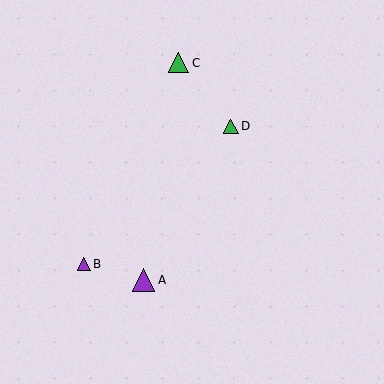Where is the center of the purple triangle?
The center of the purple triangle is at (144, 280).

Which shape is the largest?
The purple triangle (labeled A) is the largest.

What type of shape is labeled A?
Shape A is a purple triangle.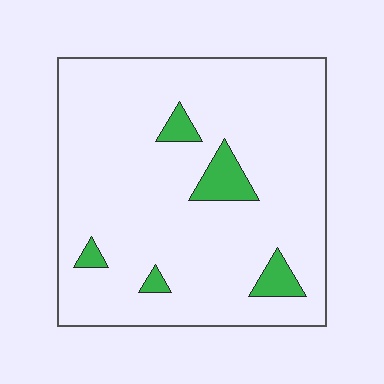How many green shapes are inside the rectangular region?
5.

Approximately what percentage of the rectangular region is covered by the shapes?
Approximately 10%.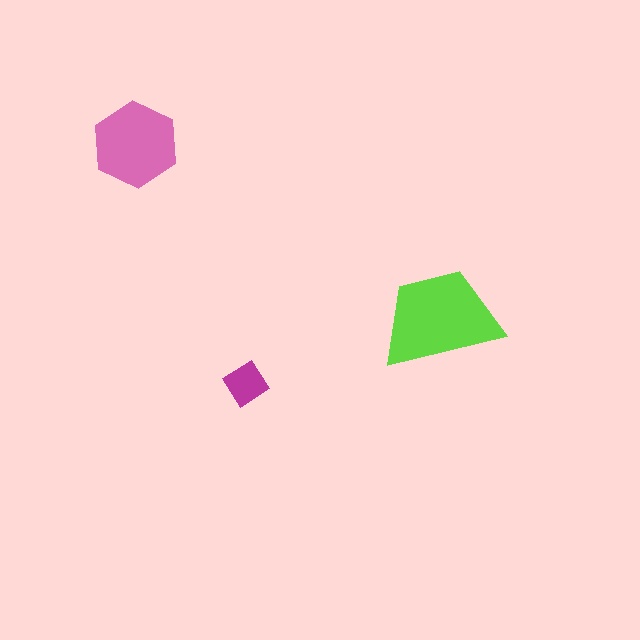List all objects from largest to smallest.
The lime trapezoid, the pink hexagon, the magenta diamond.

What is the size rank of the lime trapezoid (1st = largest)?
1st.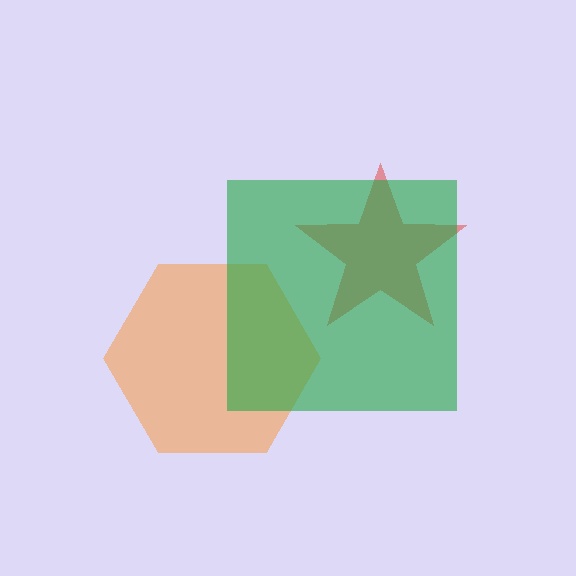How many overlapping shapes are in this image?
There are 3 overlapping shapes in the image.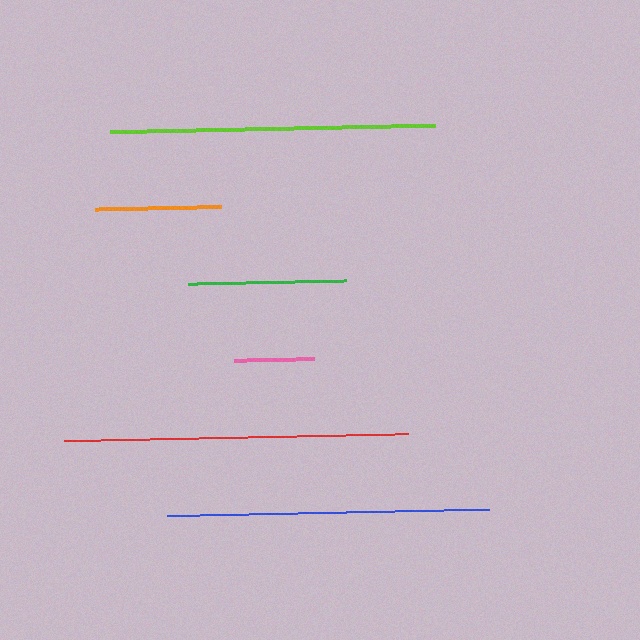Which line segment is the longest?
The red line is the longest at approximately 344 pixels.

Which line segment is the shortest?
The pink line is the shortest at approximately 80 pixels.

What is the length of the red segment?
The red segment is approximately 344 pixels long.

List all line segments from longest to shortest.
From longest to shortest: red, lime, blue, green, orange, pink.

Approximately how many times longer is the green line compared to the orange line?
The green line is approximately 1.3 times the length of the orange line.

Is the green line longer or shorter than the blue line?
The blue line is longer than the green line.